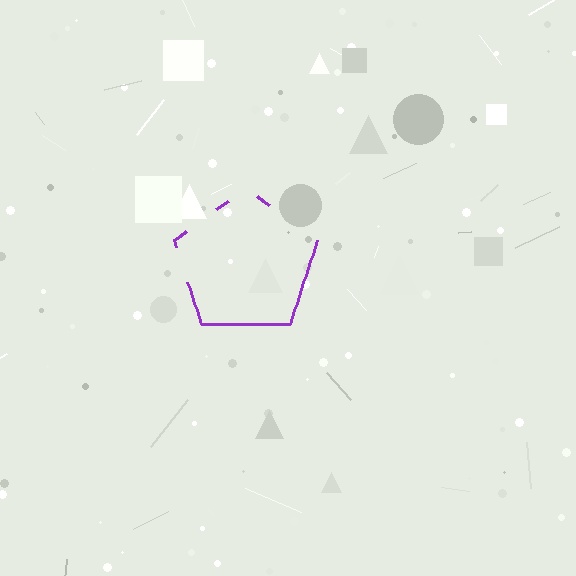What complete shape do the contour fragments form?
The contour fragments form a pentagon.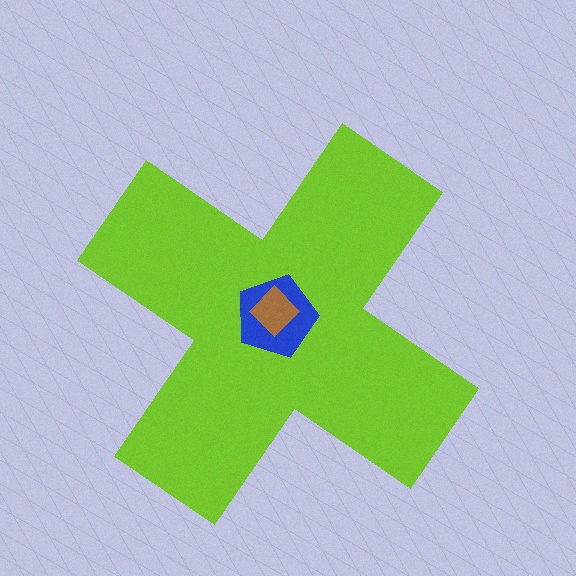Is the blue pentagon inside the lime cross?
Yes.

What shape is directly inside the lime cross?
The blue pentagon.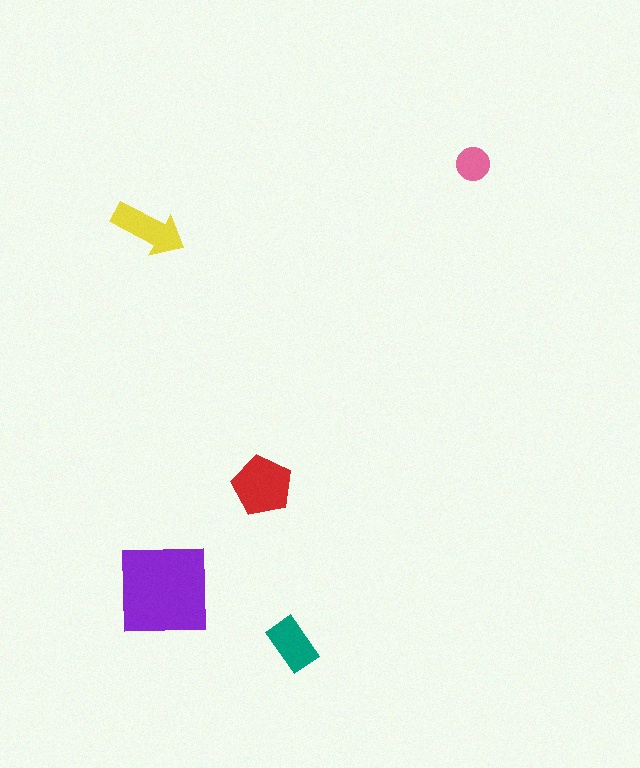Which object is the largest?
The purple square.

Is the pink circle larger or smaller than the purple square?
Smaller.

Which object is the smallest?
The pink circle.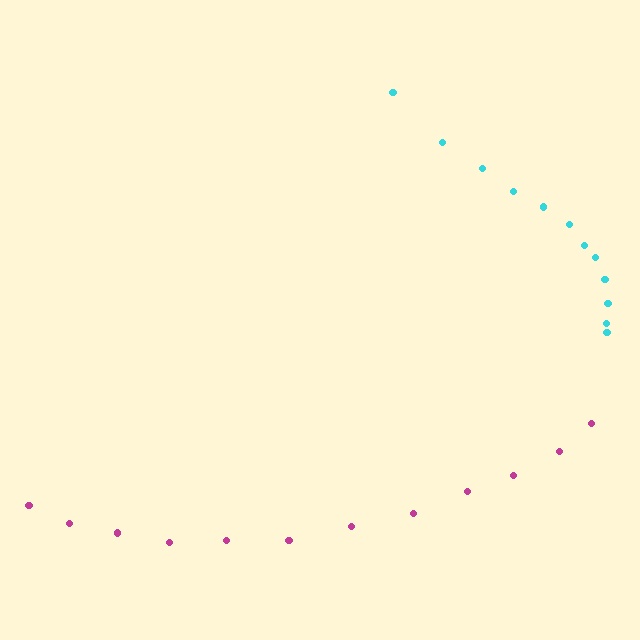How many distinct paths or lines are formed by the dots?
There are 2 distinct paths.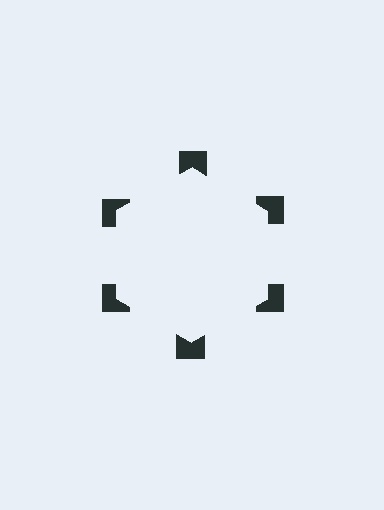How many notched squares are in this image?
There are 6 — one at each vertex of the illusory hexagon.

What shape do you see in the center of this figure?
An illusory hexagon — its edges are inferred from the aligned wedge cuts in the notched squares, not physically drawn.